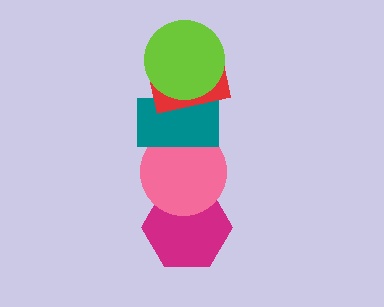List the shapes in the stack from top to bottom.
From top to bottom: the lime circle, the red rectangle, the teal rectangle, the pink circle, the magenta hexagon.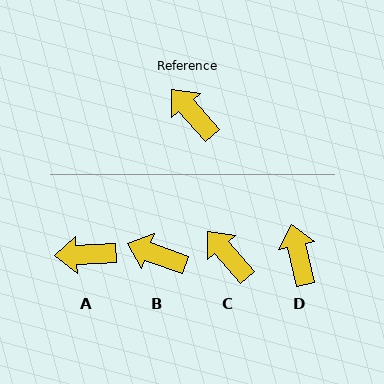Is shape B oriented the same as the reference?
No, it is off by about 29 degrees.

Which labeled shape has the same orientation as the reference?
C.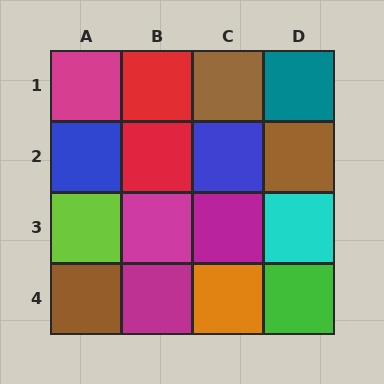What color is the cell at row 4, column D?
Green.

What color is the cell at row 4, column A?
Brown.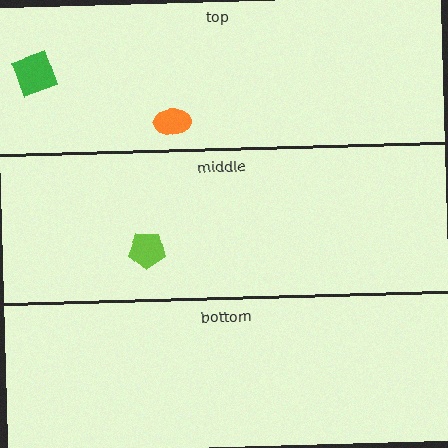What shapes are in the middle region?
The lime pentagon.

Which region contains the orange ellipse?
The top region.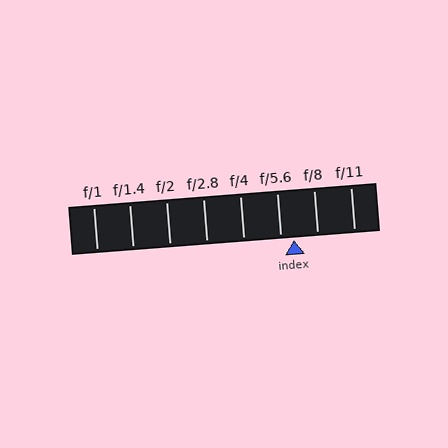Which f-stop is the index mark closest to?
The index mark is closest to f/5.6.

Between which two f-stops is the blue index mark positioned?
The index mark is between f/5.6 and f/8.